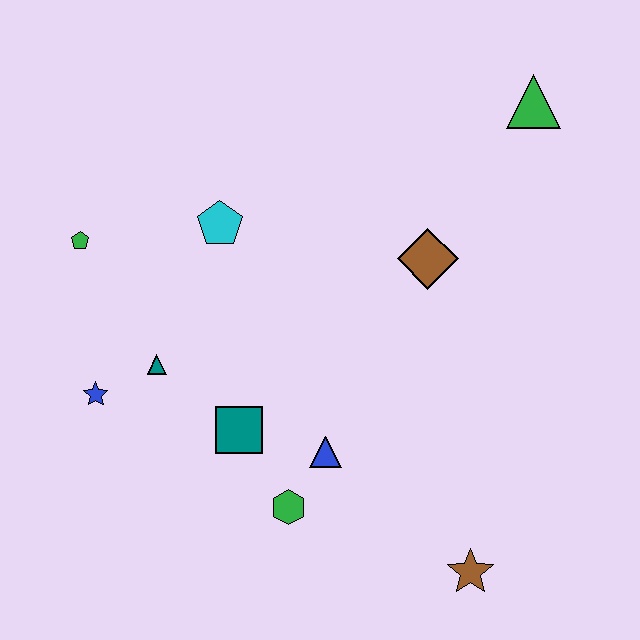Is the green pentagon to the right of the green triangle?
No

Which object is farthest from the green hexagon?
The green triangle is farthest from the green hexagon.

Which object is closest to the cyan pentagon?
The green pentagon is closest to the cyan pentagon.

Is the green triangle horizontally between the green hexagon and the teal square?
No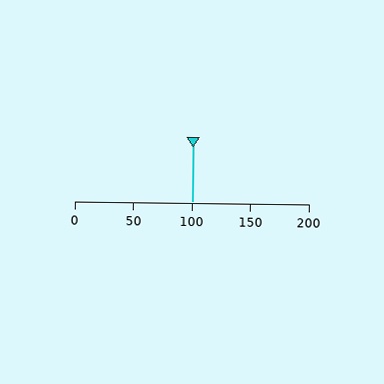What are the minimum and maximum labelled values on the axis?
The axis runs from 0 to 200.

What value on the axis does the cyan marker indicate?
The marker indicates approximately 100.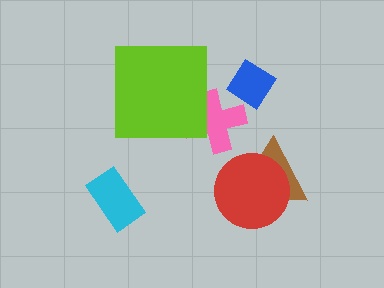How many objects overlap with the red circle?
1 object overlaps with the red circle.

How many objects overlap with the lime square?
1 object overlaps with the lime square.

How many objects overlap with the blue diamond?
0 objects overlap with the blue diamond.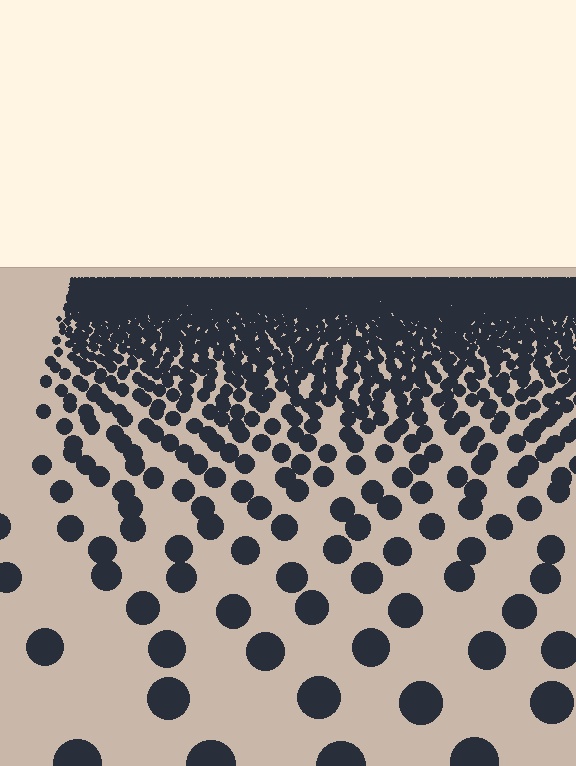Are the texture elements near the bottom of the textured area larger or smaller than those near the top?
Larger. Near the bottom, elements are closer to the viewer and appear at a bigger on-screen size.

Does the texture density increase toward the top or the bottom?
Density increases toward the top.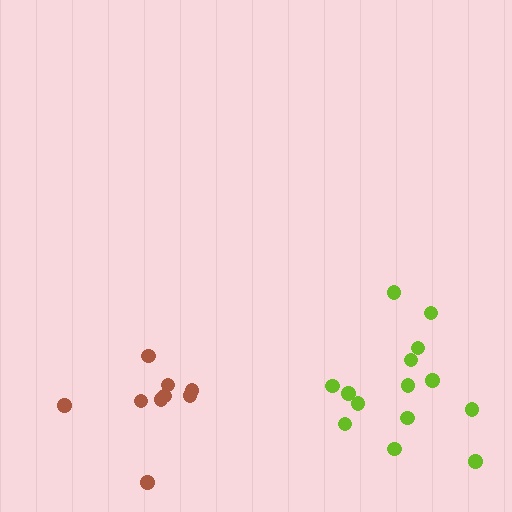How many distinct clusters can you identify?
There are 2 distinct clusters.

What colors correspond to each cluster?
The clusters are colored: lime, brown.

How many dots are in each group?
Group 1: 14 dots, Group 2: 9 dots (23 total).